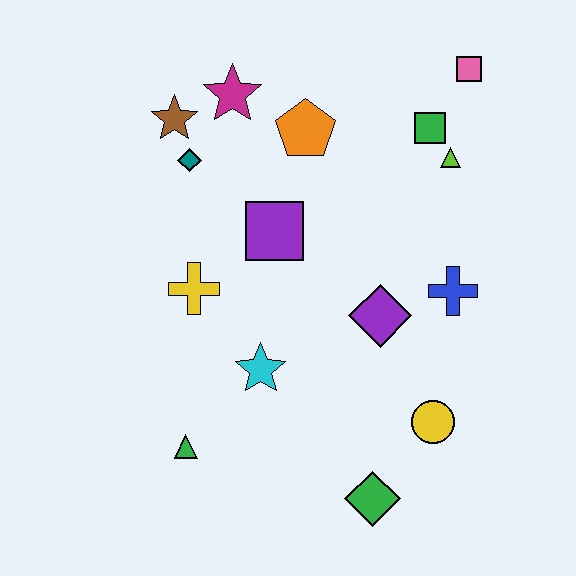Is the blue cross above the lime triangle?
No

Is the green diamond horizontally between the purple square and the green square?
Yes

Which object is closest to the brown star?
The teal diamond is closest to the brown star.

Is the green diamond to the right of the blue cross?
No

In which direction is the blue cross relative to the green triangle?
The blue cross is to the right of the green triangle.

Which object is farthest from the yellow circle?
The brown star is farthest from the yellow circle.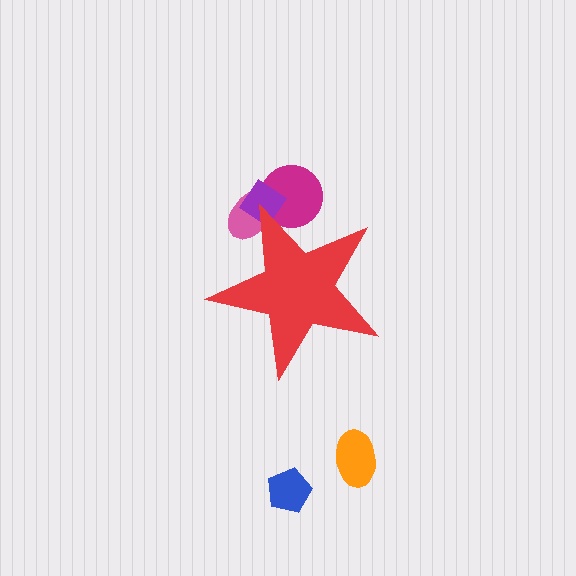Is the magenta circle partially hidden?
Yes, the magenta circle is partially hidden behind the red star.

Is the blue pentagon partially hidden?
No, the blue pentagon is fully visible.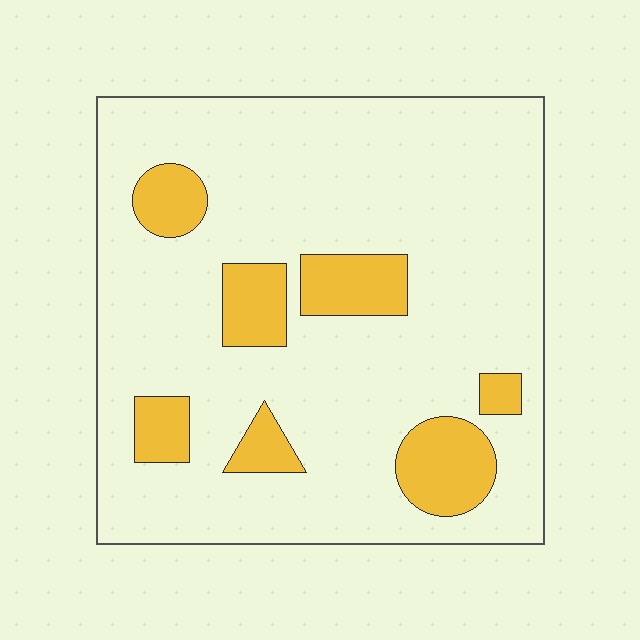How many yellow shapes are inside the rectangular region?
7.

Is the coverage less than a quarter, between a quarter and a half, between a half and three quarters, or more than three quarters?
Less than a quarter.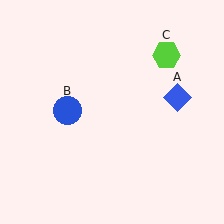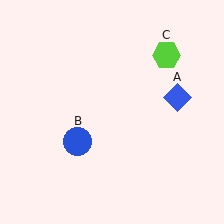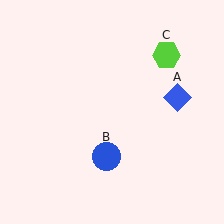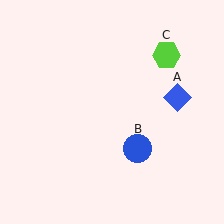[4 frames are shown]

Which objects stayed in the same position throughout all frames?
Blue diamond (object A) and lime hexagon (object C) remained stationary.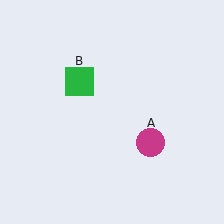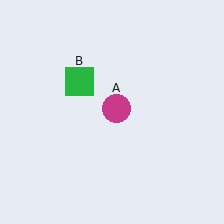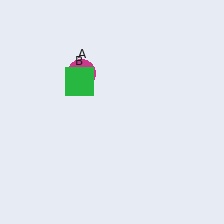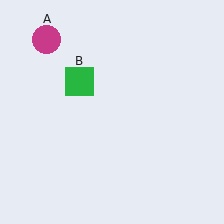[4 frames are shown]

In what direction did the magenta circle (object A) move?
The magenta circle (object A) moved up and to the left.